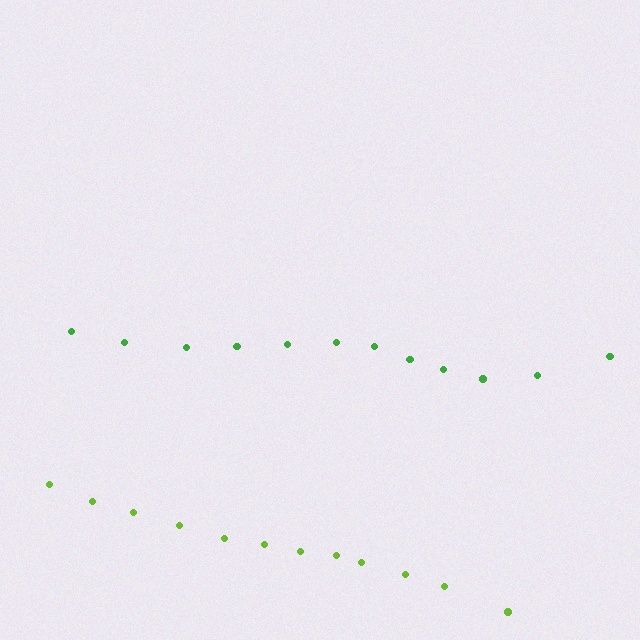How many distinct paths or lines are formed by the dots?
There are 2 distinct paths.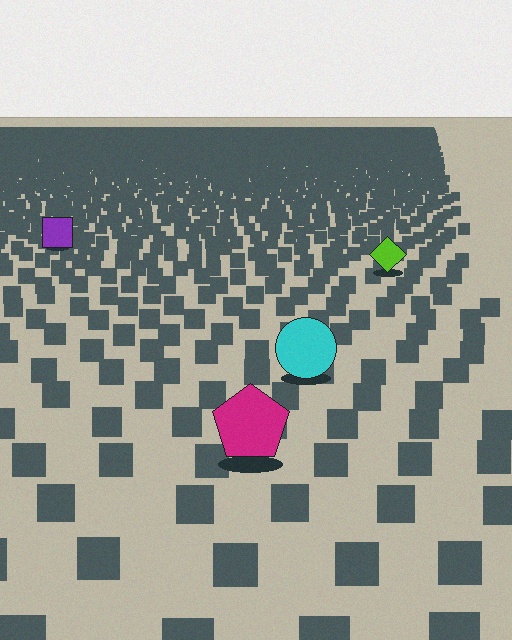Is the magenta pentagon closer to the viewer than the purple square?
Yes. The magenta pentagon is closer — you can tell from the texture gradient: the ground texture is coarser near it.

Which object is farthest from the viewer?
The purple square is farthest from the viewer. It appears smaller and the ground texture around it is denser.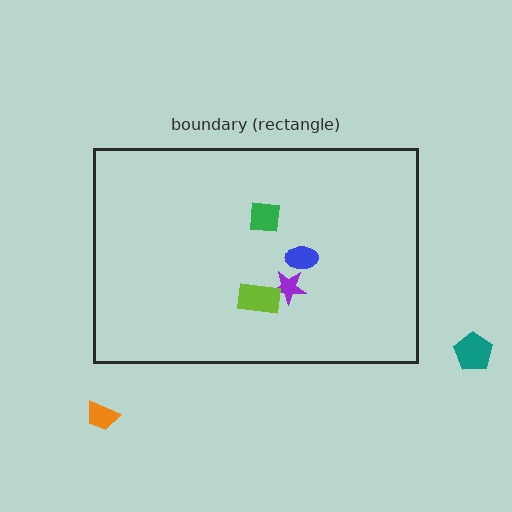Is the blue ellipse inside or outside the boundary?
Inside.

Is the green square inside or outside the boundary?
Inside.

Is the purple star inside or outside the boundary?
Inside.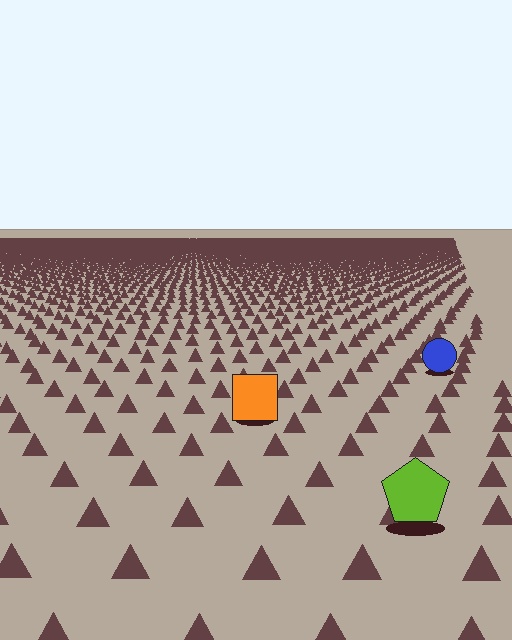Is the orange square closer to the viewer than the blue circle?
Yes. The orange square is closer — you can tell from the texture gradient: the ground texture is coarser near it.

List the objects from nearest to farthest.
From nearest to farthest: the lime pentagon, the orange square, the blue circle.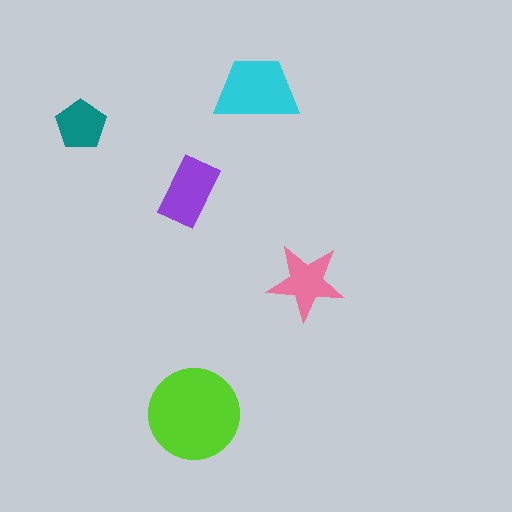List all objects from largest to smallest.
The lime circle, the cyan trapezoid, the purple rectangle, the pink star, the teal pentagon.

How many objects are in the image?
There are 5 objects in the image.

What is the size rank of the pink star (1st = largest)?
4th.